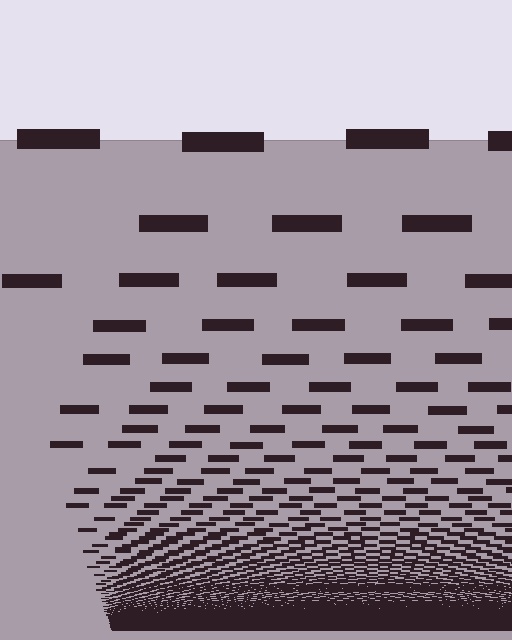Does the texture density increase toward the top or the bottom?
Density increases toward the bottom.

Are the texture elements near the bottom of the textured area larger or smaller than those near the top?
Smaller. The gradient is inverted — elements near the bottom are smaller and denser.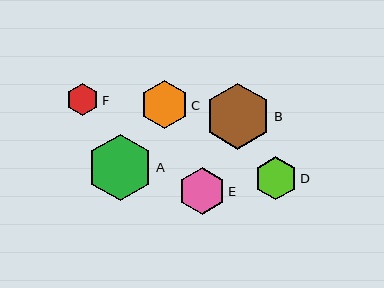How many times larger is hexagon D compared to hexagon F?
Hexagon D is approximately 1.3 times the size of hexagon F.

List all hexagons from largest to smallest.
From largest to smallest: A, B, C, E, D, F.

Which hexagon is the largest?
Hexagon A is the largest with a size of approximately 66 pixels.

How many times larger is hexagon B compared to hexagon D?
Hexagon B is approximately 1.5 times the size of hexagon D.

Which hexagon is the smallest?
Hexagon F is the smallest with a size of approximately 32 pixels.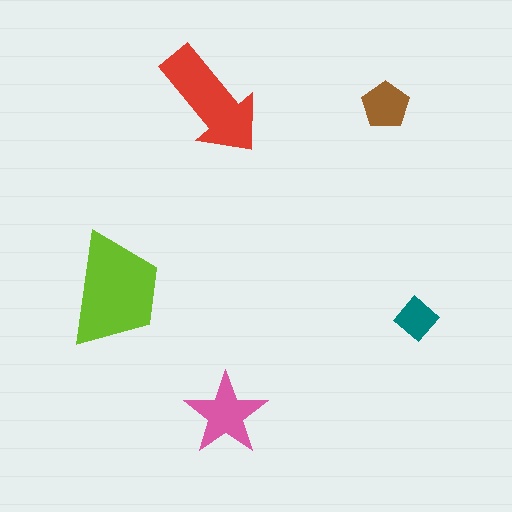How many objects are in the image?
There are 5 objects in the image.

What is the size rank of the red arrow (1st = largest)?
2nd.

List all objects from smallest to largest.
The teal diamond, the brown pentagon, the pink star, the red arrow, the lime trapezoid.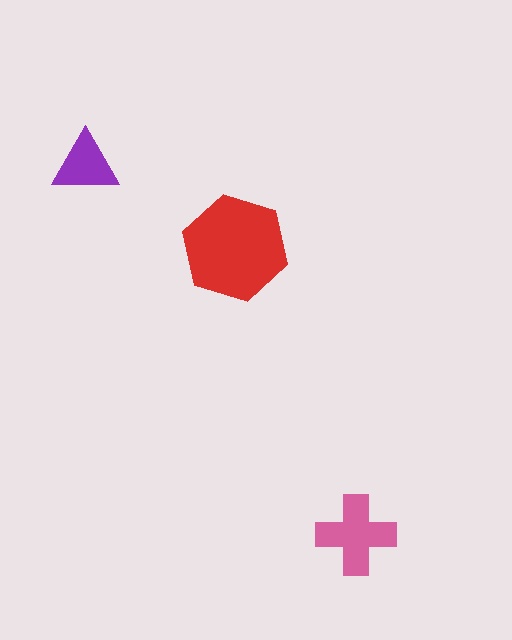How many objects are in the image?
There are 3 objects in the image.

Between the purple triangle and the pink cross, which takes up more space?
The pink cross.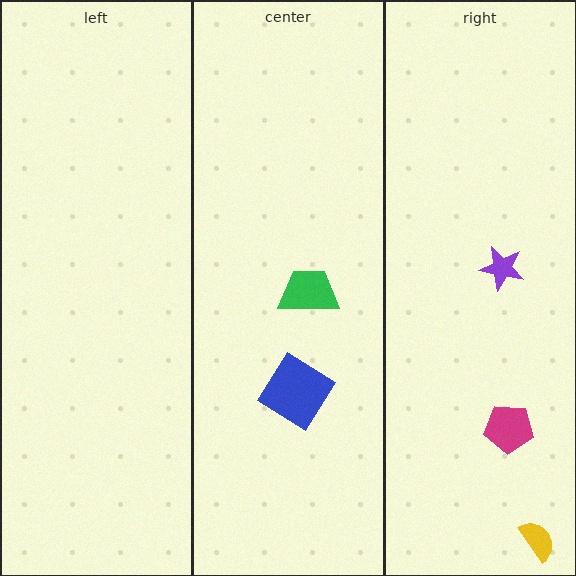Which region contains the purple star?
The right region.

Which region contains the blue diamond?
The center region.